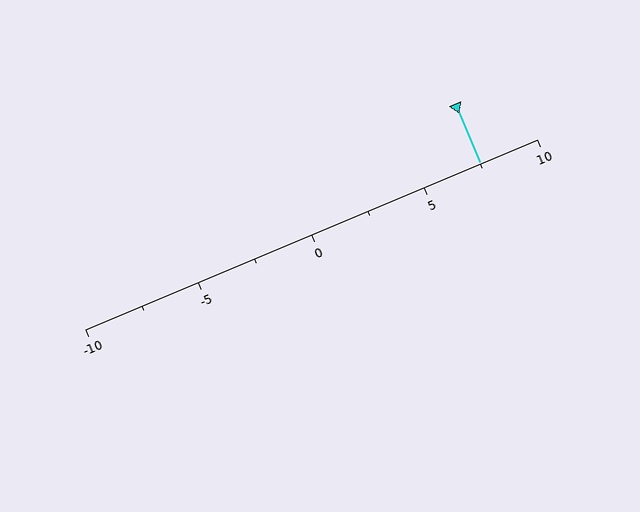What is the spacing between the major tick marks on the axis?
The major ticks are spaced 5 apart.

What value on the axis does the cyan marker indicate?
The marker indicates approximately 7.5.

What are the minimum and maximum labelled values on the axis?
The axis runs from -10 to 10.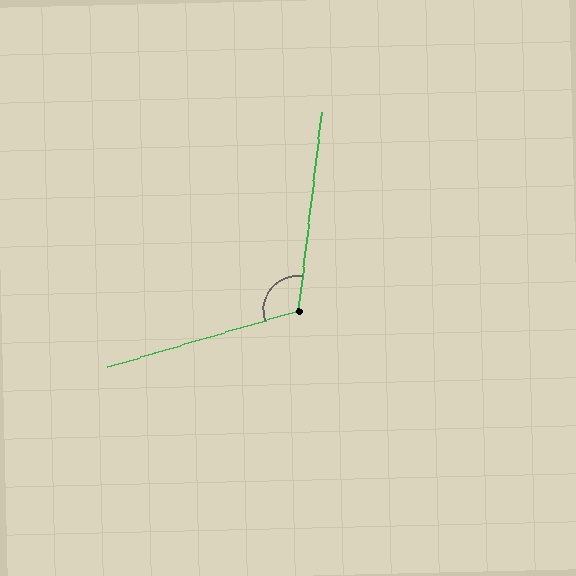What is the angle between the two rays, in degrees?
Approximately 113 degrees.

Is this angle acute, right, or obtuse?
It is obtuse.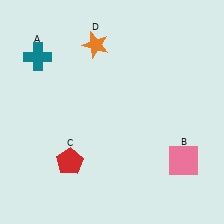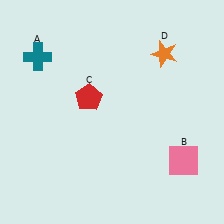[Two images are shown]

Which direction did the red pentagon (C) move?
The red pentagon (C) moved up.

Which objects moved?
The objects that moved are: the red pentagon (C), the orange star (D).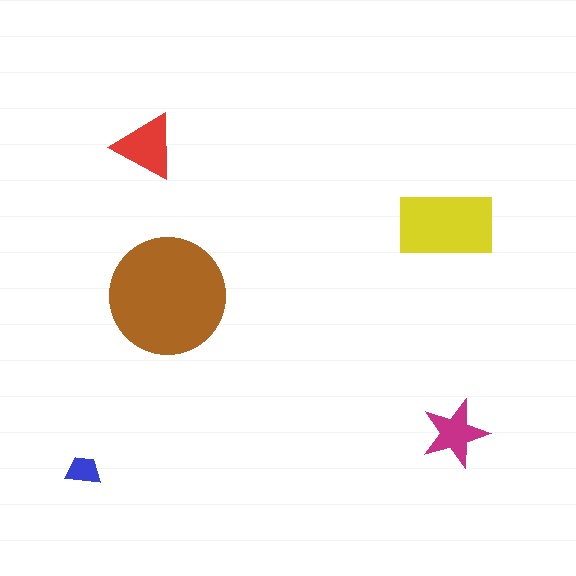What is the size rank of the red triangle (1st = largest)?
3rd.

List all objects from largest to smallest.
The brown circle, the yellow rectangle, the red triangle, the magenta star, the blue trapezoid.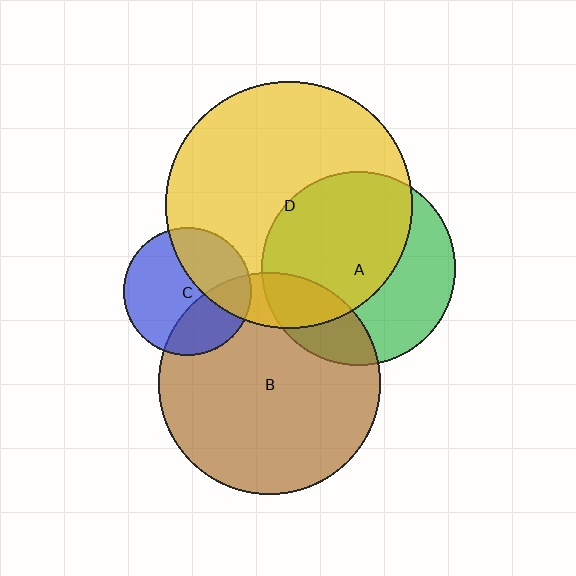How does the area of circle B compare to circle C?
Approximately 3.0 times.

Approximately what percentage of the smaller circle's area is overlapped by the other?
Approximately 20%.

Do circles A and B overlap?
Yes.